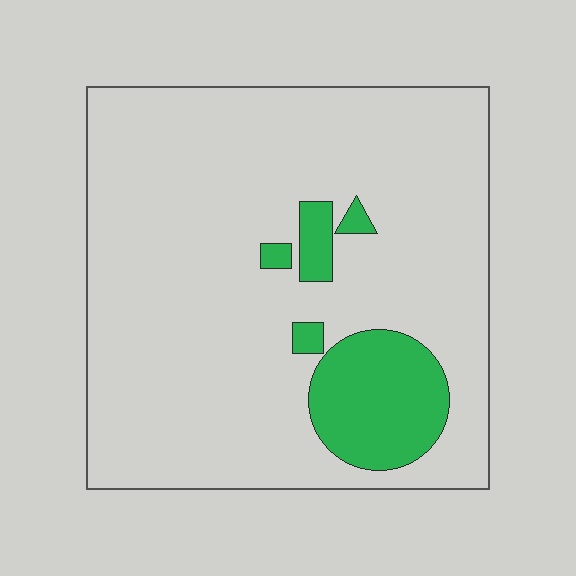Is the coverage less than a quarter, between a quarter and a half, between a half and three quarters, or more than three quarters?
Less than a quarter.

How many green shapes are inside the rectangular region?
5.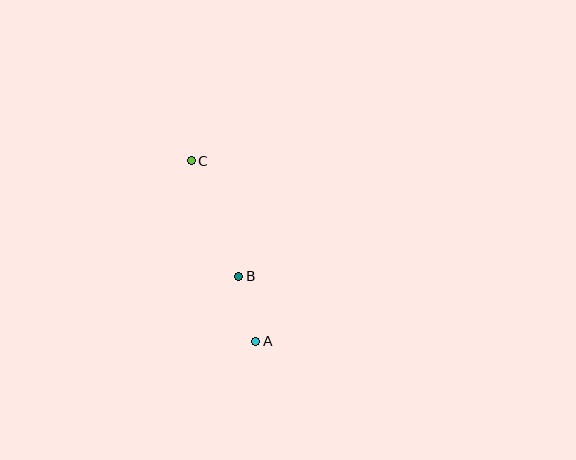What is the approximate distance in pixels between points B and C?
The distance between B and C is approximately 125 pixels.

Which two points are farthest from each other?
Points A and C are farthest from each other.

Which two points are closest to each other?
Points A and B are closest to each other.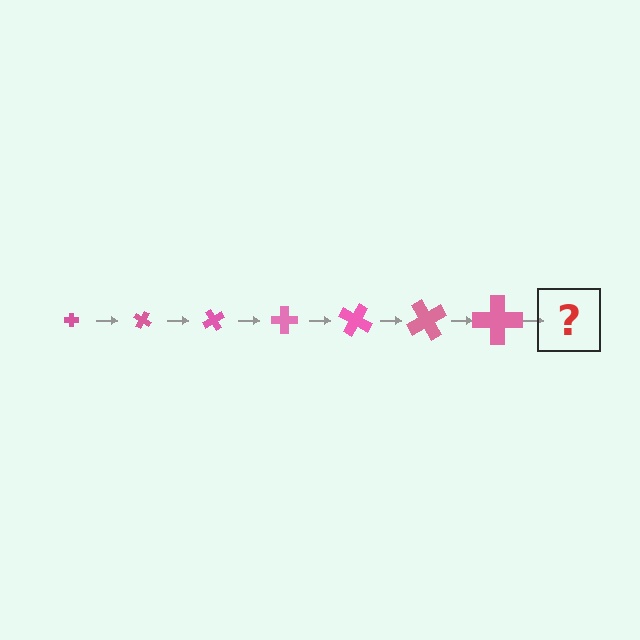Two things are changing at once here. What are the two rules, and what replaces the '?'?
The two rules are that the cross grows larger each step and it rotates 30 degrees each step. The '?' should be a cross, larger than the previous one and rotated 210 degrees from the start.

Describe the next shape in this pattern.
It should be a cross, larger than the previous one and rotated 210 degrees from the start.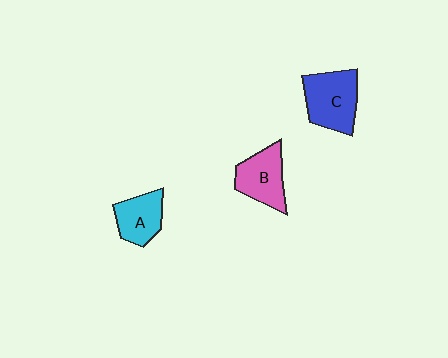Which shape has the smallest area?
Shape A (cyan).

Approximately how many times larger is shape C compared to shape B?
Approximately 1.2 times.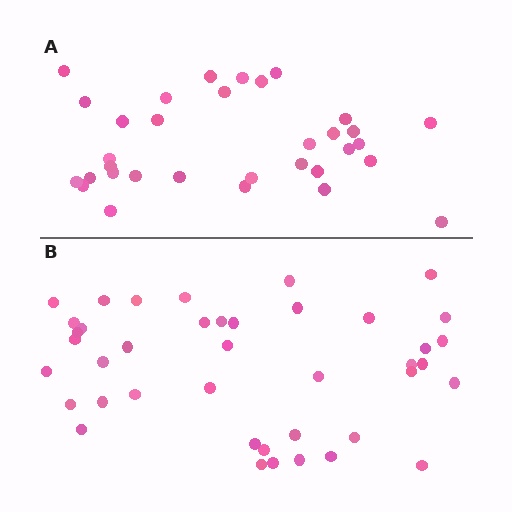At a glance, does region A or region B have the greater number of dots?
Region B (the bottom region) has more dots.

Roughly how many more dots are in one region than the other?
Region B has roughly 8 or so more dots than region A.